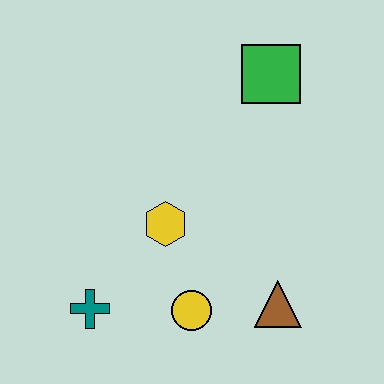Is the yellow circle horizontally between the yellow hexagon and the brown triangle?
Yes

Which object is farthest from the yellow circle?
The green square is farthest from the yellow circle.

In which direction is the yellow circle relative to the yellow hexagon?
The yellow circle is below the yellow hexagon.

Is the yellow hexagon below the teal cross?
No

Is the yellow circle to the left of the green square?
Yes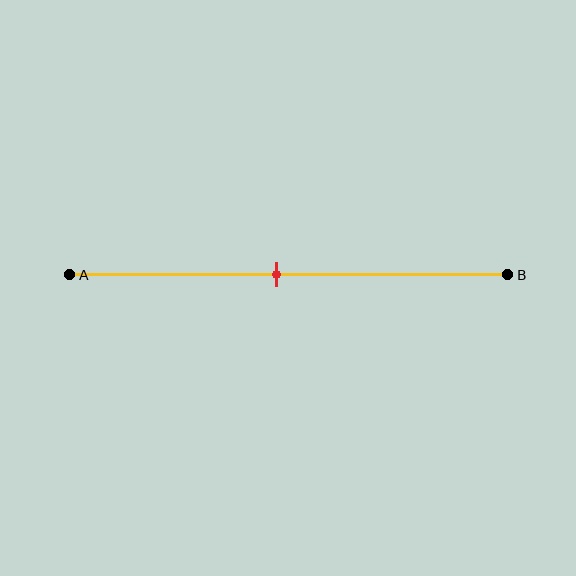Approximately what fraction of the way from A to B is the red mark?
The red mark is approximately 45% of the way from A to B.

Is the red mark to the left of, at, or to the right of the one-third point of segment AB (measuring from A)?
The red mark is to the right of the one-third point of segment AB.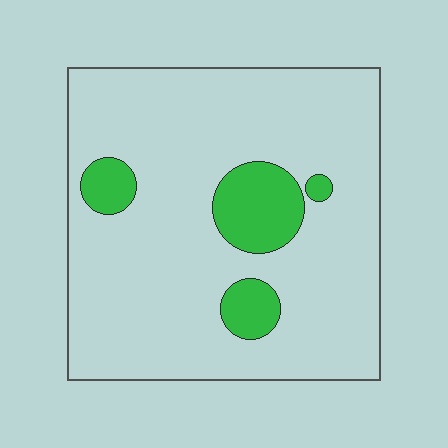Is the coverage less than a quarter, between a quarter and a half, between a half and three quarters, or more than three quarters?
Less than a quarter.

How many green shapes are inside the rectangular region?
4.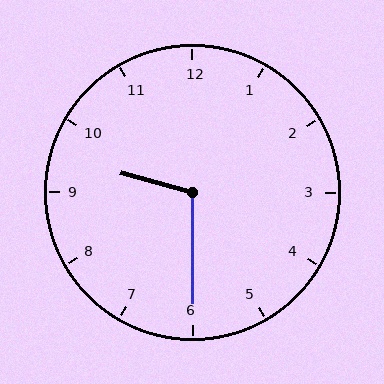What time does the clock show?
9:30.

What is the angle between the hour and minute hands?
Approximately 105 degrees.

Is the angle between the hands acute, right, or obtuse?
It is obtuse.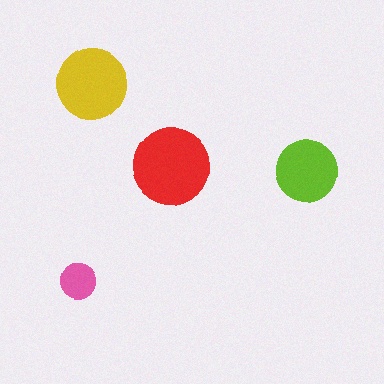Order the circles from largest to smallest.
the red one, the yellow one, the lime one, the pink one.